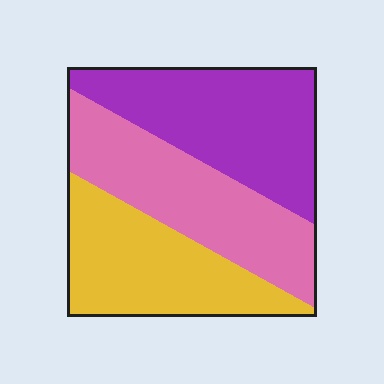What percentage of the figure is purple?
Purple covers around 35% of the figure.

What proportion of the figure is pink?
Pink takes up between a quarter and a half of the figure.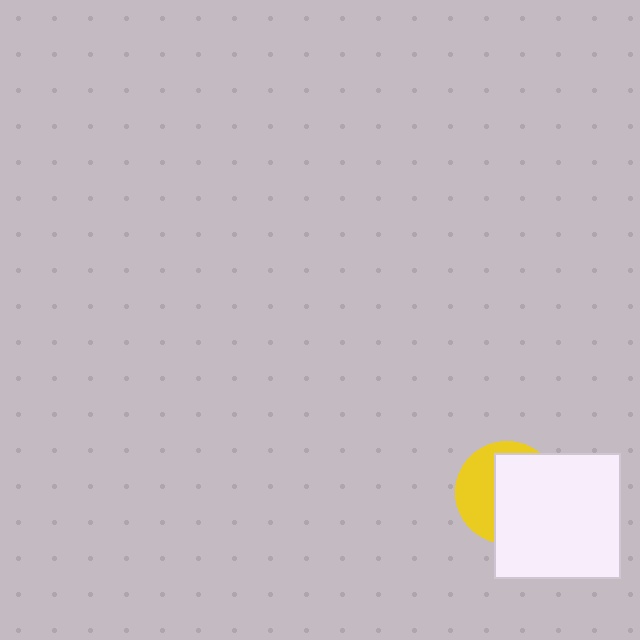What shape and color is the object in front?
The object in front is a white square.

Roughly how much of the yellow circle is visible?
A small part of it is visible (roughly 39%).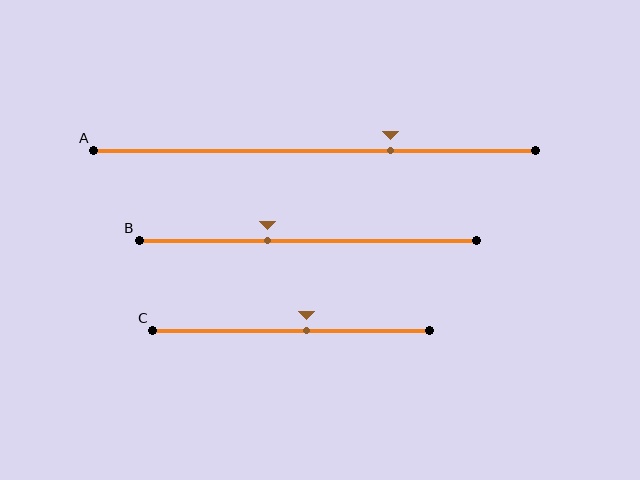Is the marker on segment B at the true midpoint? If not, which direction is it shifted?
No, the marker on segment B is shifted to the left by about 12% of the segment length.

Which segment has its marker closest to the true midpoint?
Segment C has its marker closest to the true midpoint.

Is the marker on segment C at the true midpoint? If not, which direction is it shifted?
No, the marker on segment C is shifted to the right by about 6% of the segment length.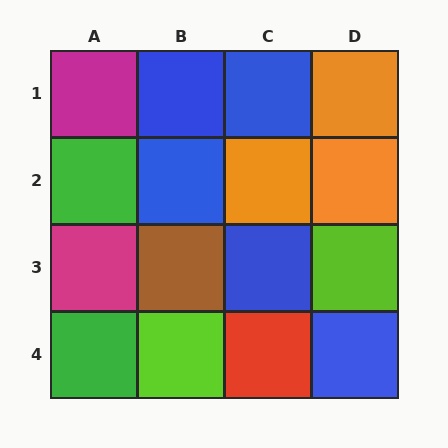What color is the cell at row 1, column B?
Blue.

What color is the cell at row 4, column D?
Blue.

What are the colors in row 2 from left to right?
Green, blue, orange, orange.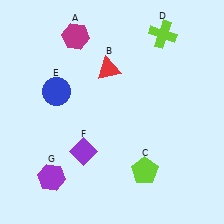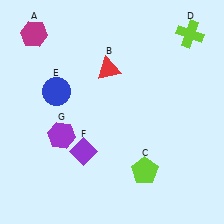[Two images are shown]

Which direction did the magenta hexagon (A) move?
The magenta hexagon (A) moved left.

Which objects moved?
The objects that moved are: the magenta hexagon (A), the lime cross (D), the purple hexagon (G).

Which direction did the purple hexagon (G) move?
The purple hexagon (G) moved up.